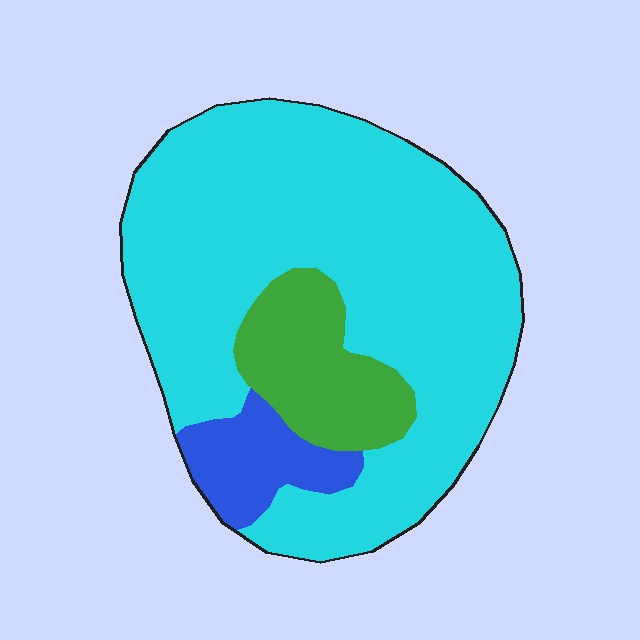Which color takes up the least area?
Blue, at roughly 10%.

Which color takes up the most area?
Cyan, at roughly 75%.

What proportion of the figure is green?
Green covers about 15% of the figure.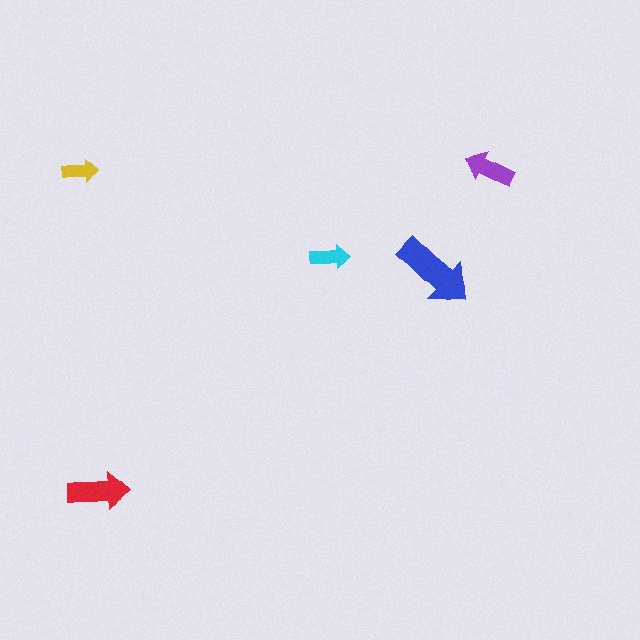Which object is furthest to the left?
The yellow arrow is leftmost.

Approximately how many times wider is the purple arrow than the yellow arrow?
About 1.5 times wider.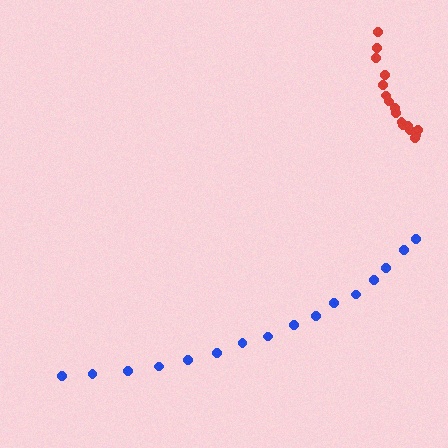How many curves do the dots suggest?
There are 2 distinct paths.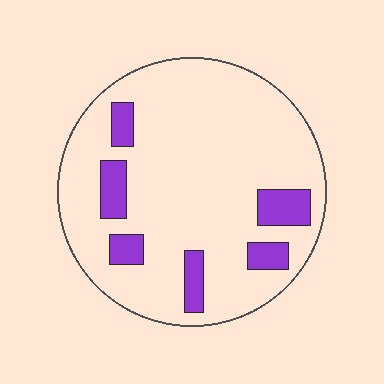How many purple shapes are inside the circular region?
6.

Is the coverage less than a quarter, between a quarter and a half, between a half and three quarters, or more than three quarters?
Less than a quarter.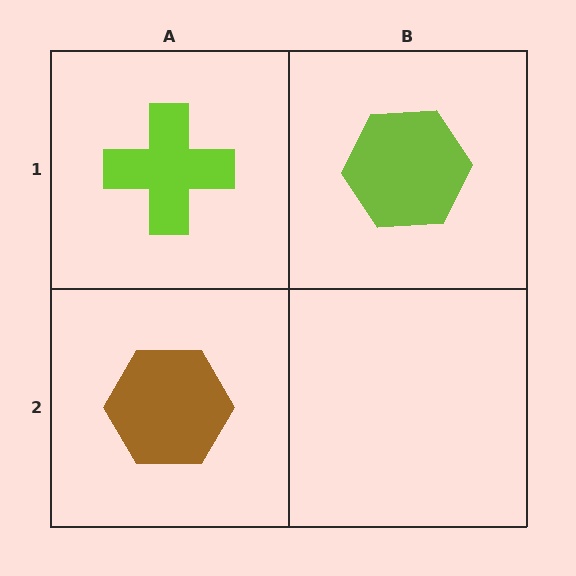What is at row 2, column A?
A brown hexagon.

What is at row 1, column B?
A lime hexagon.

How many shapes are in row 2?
1 shape.